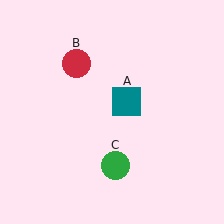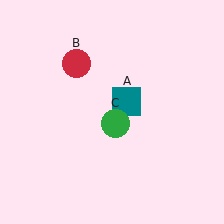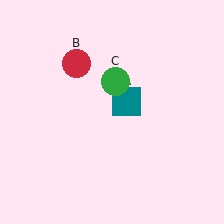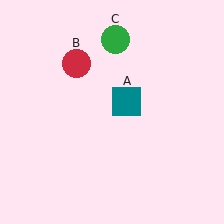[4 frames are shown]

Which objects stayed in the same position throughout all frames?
Teal square (object A) and red circle (object B) remained stationary.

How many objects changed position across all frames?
1 object changed position: green circle (object C).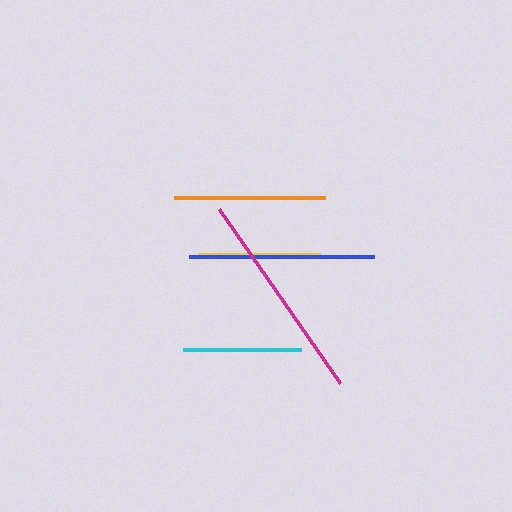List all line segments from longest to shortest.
From longest to shortest: magenta, blue, orange, yellow, cyan.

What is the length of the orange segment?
The orange segment is approximately 151 pixels long.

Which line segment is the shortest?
The cyan line is the shortest at approximately 118 pixels.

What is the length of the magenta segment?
The magenta segment is approximately 212 pixels long.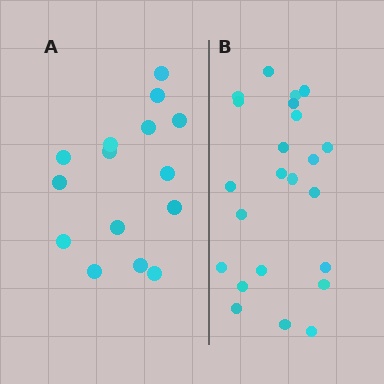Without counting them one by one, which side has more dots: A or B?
Region B (the right region) has more dots.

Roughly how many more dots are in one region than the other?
Region B has roughly 8 or so more dots than region A.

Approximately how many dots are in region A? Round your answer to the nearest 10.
About 20 dots. (The exact count is 15, which rounds to 20.)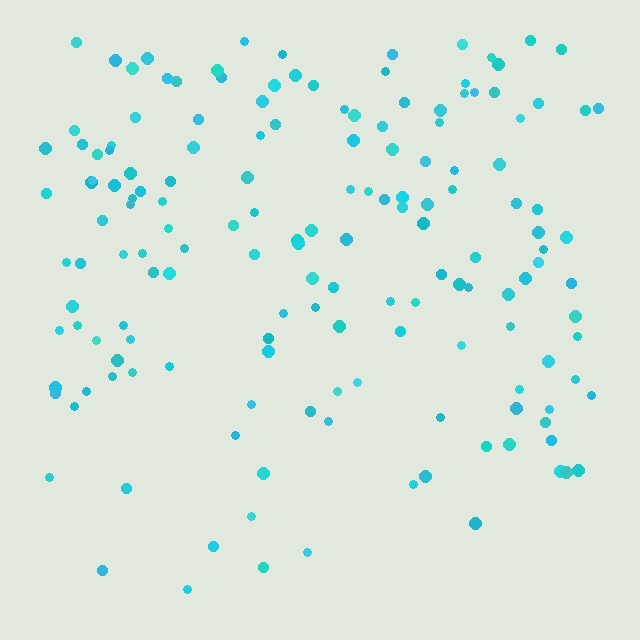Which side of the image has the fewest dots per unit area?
The bottom.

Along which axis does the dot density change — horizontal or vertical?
Vertical.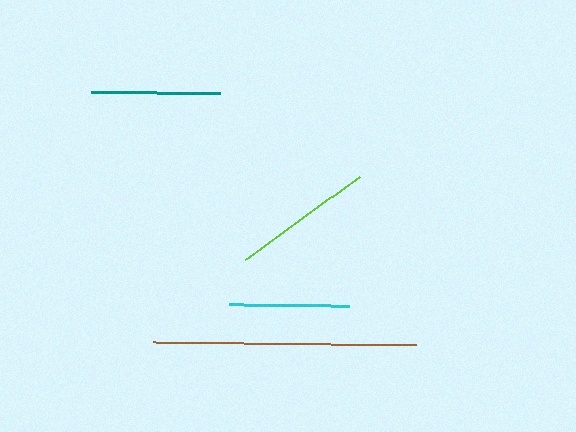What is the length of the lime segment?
The lime segment is approximately 141 pixels long.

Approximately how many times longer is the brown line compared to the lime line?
The brown line is approximately 1.9 times the length of the lime line.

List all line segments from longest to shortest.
From longest to shortest: brown, lime, teal, cyan.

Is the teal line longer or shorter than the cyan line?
The teal line is longer than the cyan line.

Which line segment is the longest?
The brown line is the longest at approximately 264 pixels.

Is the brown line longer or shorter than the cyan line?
The brown line is longer than the cyan line.